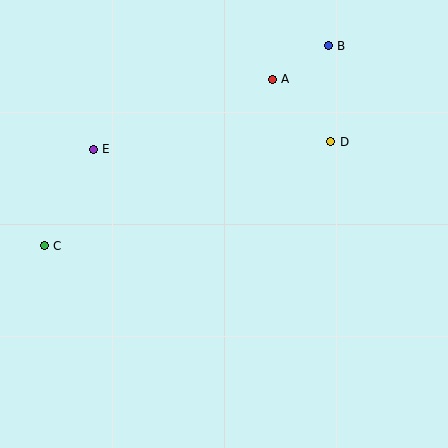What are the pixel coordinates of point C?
Point C is at (44, 246).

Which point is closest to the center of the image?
Point D at (331, 142) is closest to the center.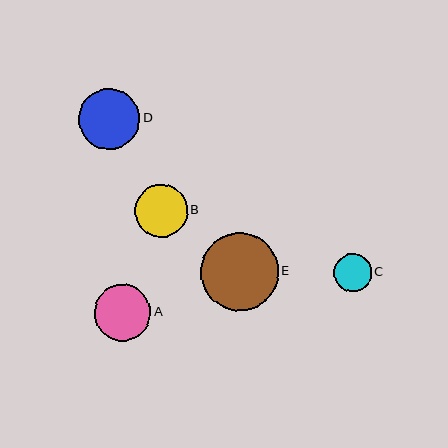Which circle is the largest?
Circle E is the largest with a size of approximately 78 pixels.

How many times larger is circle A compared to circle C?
Circle A is approximately 1.5 times the size of circle C.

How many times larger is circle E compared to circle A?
Circle E is approximately 1.4 times the size of circle A.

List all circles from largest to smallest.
From largest to smallest: E, D, A, B, C.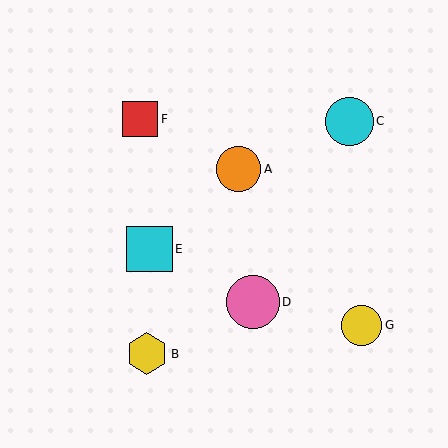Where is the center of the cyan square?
The center of the cyan square is at (149, 249).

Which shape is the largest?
The pink circle (labeled D) is the largest.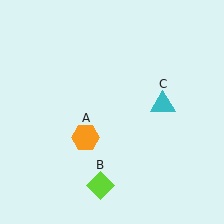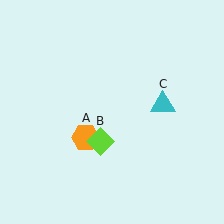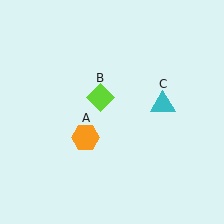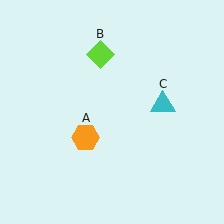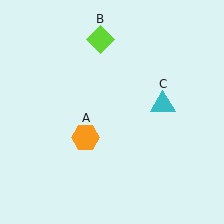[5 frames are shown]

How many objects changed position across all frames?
1 object changed position: lime diamond (object B).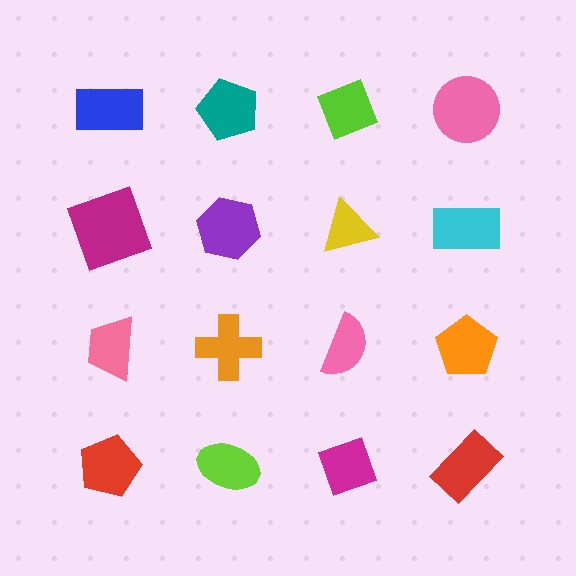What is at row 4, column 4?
A red rectangle.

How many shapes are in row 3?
4 shapes.